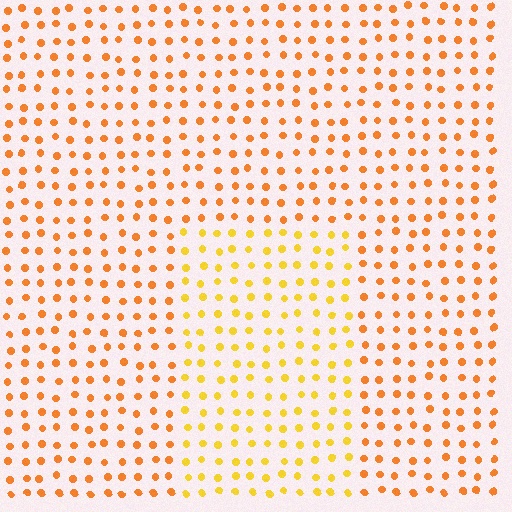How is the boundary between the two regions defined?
The boundary is defined purely by a slight shift in hue (about 25 degrees). Spacing, size, and orientation are identical on both sides.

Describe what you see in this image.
The image is filled with small orange elements in a uniform arrangement. A rectangle-shaped region is visible where the elements are tinted to a slightly different hue, forming a subtle color boundary.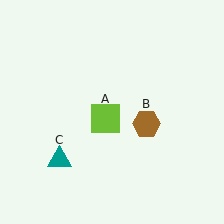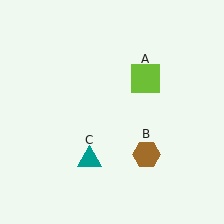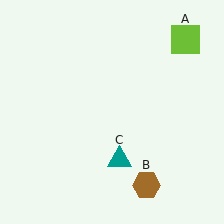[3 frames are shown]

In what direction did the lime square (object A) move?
The lime square (object A) moved up and to the right.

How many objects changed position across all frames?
3 objects changed position: lime square (object A), brown hexagon (object B), teal triangle (object C).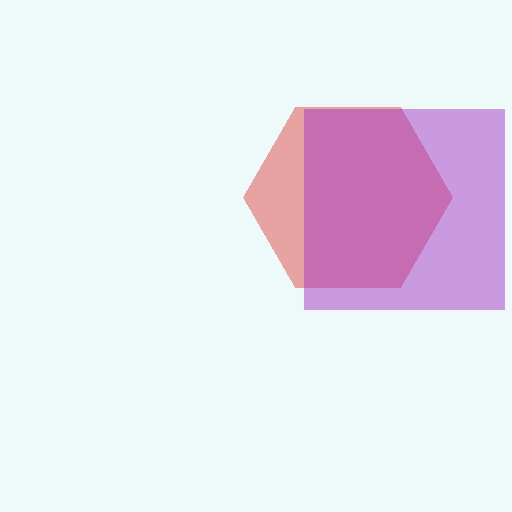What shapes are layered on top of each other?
The layered shapes are: a red hexagon, a purple square.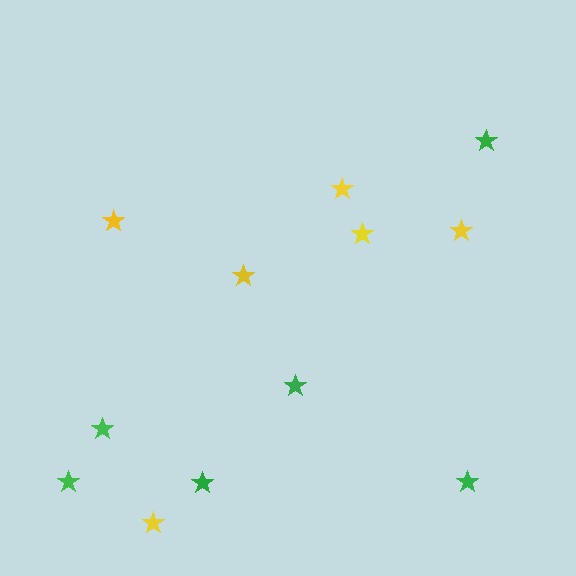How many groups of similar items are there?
There are 2 groups: one group of yellow stars (6) and one group of green stars (6).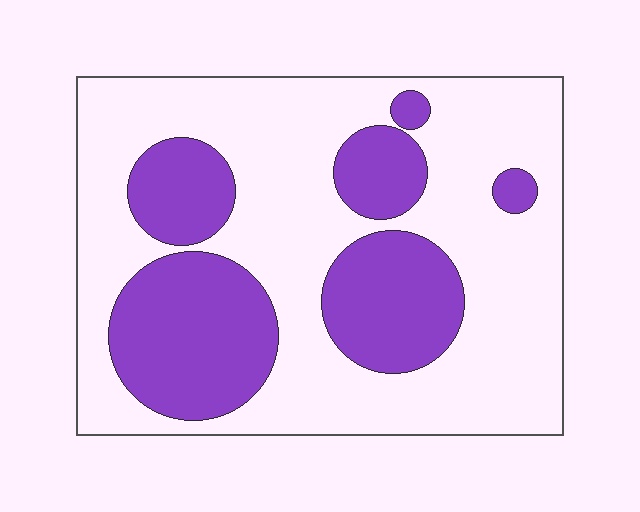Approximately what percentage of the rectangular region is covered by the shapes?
Approximately 35%.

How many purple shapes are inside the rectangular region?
6.